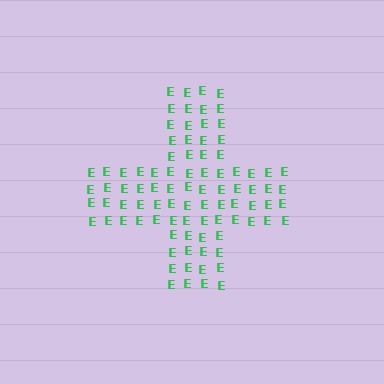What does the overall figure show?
The overall figure shows a cross.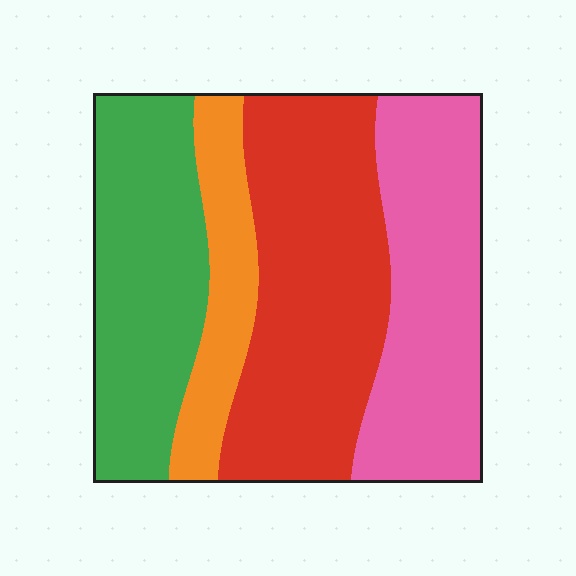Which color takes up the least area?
Orange, at roughly 15%.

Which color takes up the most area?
Red, at roughly 35%.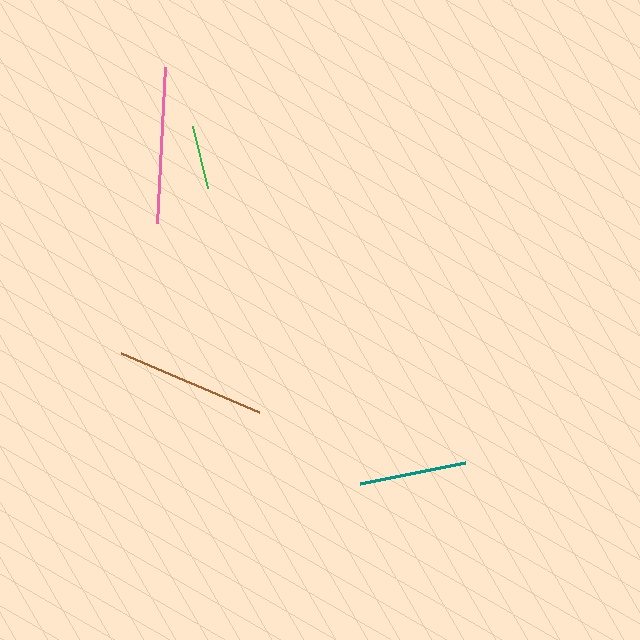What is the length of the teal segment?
The teal segment is approximately 108 pixels long.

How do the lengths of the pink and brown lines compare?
The pink and brown lines are approximately the same length.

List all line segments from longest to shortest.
From longest to shortest: pink, brown, teal, green.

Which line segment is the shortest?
The green line is the shortest at approximately 64 pixels.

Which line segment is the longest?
The pink line is the longest at approximately 157 pixels.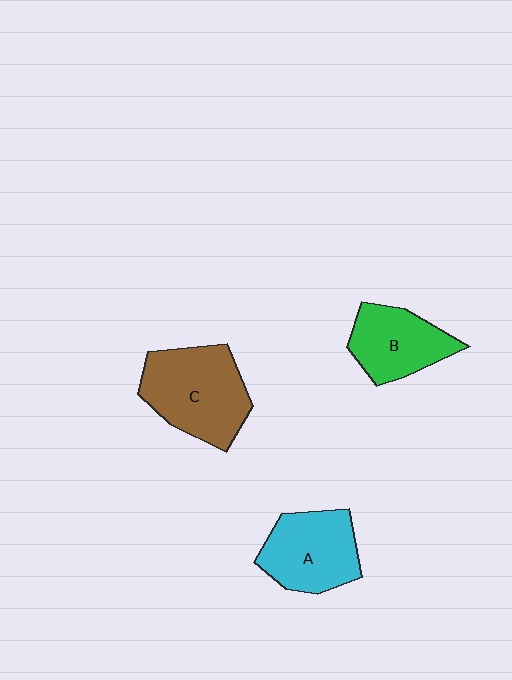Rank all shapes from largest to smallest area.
From largest to smallest: C (brown), A (cyan), B (green).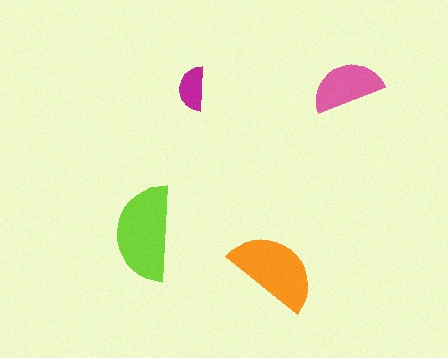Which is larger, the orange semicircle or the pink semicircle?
The orange one.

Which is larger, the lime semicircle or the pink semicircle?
The lime one.